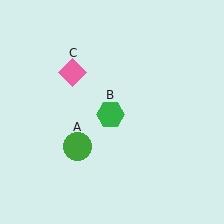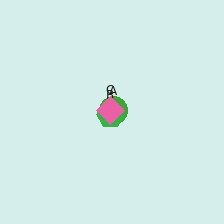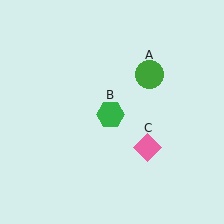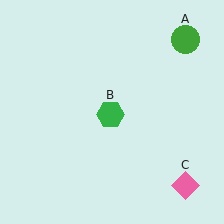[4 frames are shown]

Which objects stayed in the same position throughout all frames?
Green hexagon (object B) remained stationary.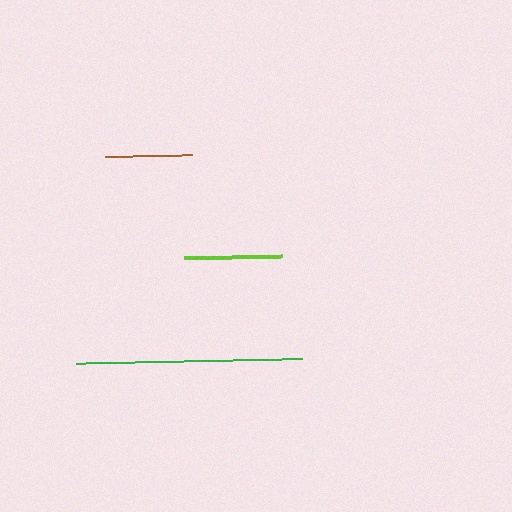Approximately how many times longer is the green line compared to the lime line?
The green line is approximately 2.3 times the length of the lime line.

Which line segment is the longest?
The green line is the longest at approximately 226 pixels.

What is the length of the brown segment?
The brown segment is approximately 87 pixels long.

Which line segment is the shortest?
The brown line is the shortest at approximately 87 pixels.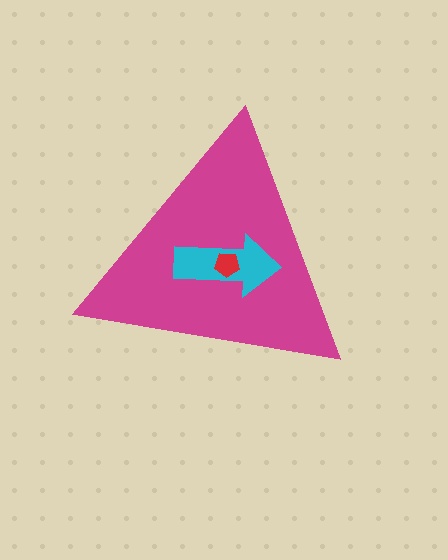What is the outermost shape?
The magenta triangle.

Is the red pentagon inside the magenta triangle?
Yes.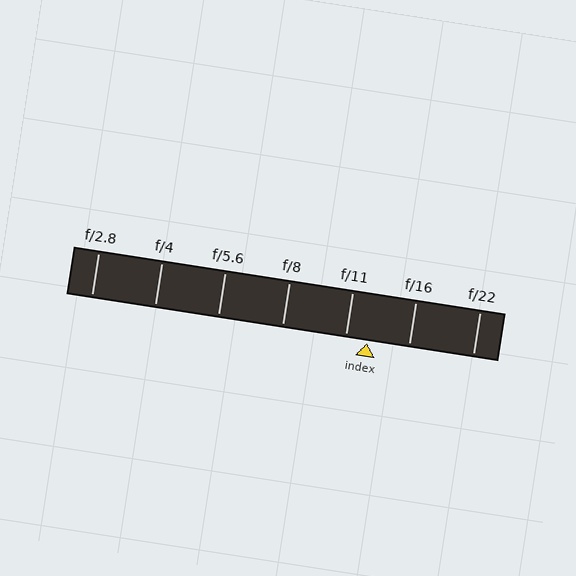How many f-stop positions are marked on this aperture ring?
There are 7 f-stop positions marked.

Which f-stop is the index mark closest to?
The index mark is closest to f/11.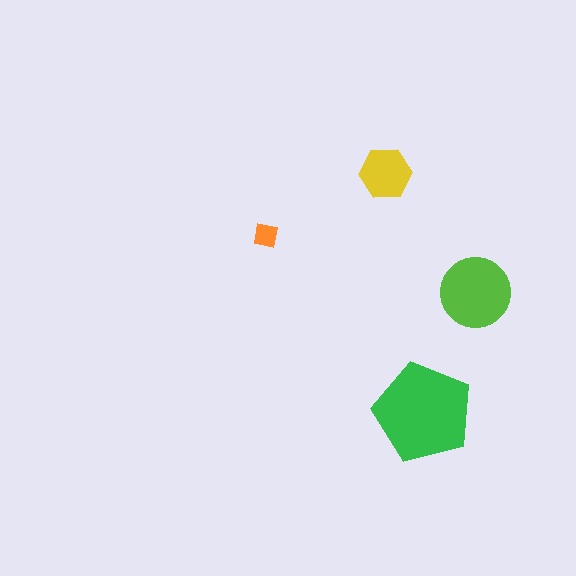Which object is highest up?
The yellow hexagon is topmost.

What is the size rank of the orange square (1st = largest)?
4th.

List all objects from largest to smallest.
The green pentagon, the lime circle, the yellow hexagon, the orange square.